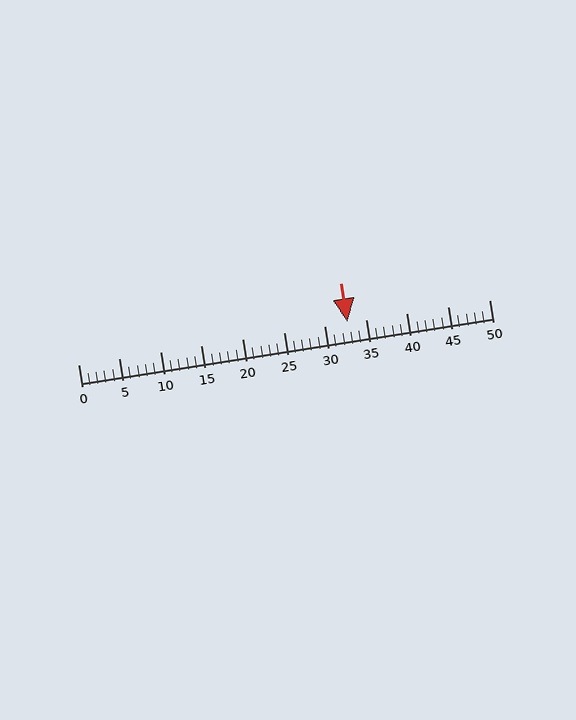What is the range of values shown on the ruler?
The ruler shows values from 0 to 50.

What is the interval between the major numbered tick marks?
The major tick marks are spaced 5 units apart.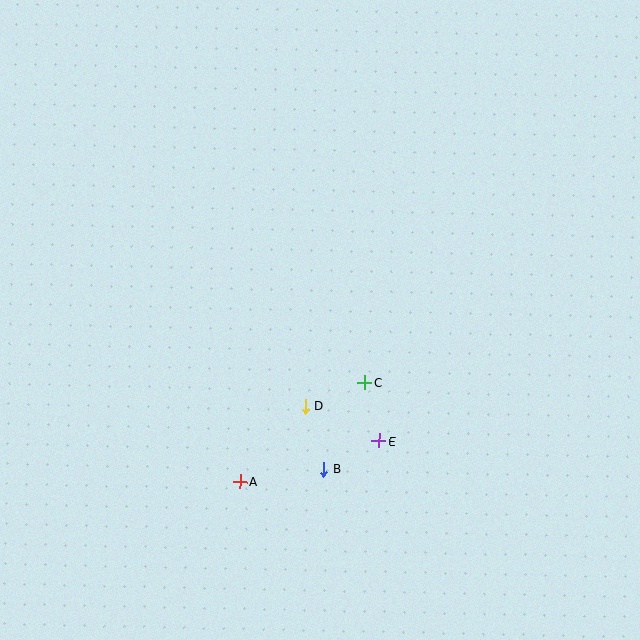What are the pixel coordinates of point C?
Point C is at (364, 383).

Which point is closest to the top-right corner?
Point C is closest to the top-right corner.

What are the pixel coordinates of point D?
Point D is at (305, 406).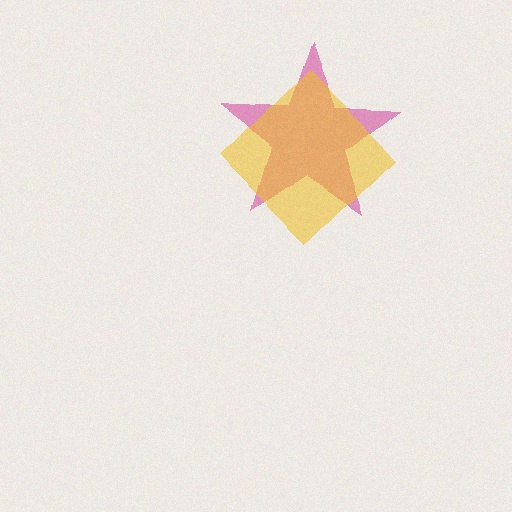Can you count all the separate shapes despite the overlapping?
Yes, there are 2 separate shapes.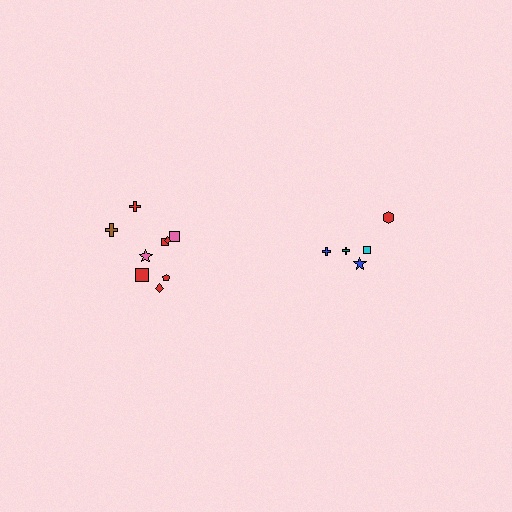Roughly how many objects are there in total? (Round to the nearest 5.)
Roughly 15 objects in total.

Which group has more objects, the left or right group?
The left group.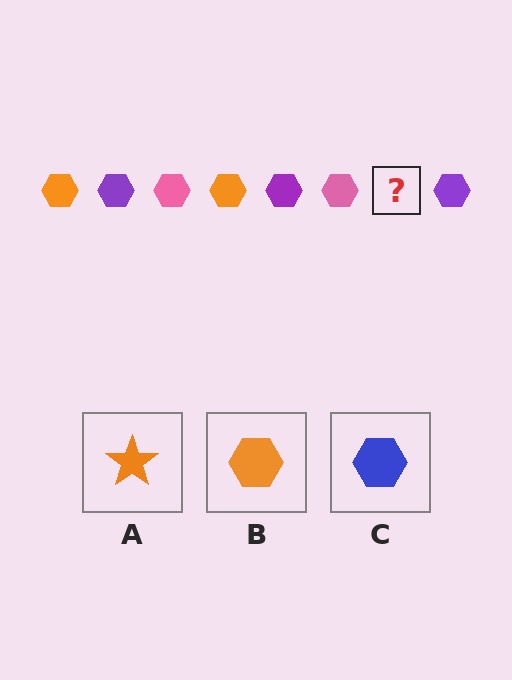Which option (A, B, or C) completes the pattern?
B.